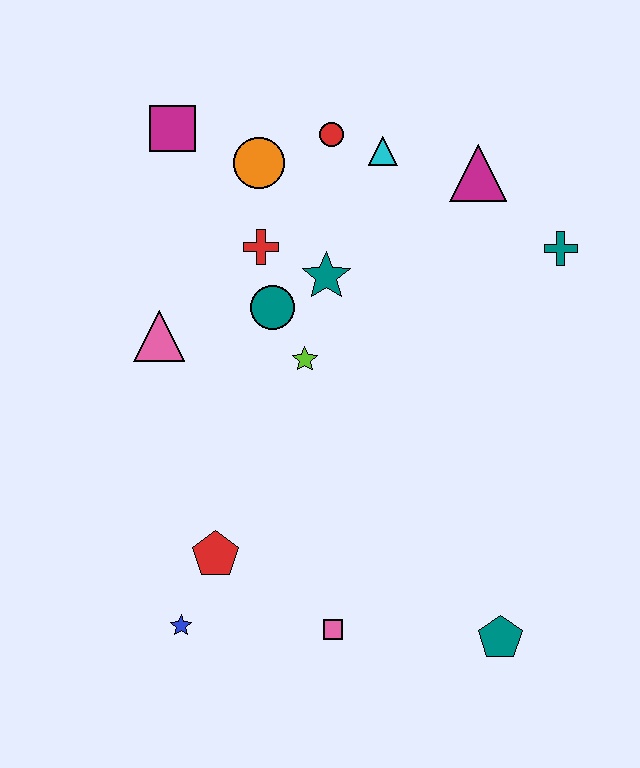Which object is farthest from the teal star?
The teal pentagon is farthest from the teal star.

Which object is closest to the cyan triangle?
The red circle is closest to the cyan triangle.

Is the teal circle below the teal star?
Yes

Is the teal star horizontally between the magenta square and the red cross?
No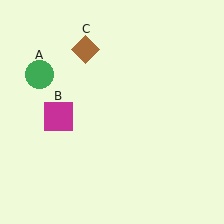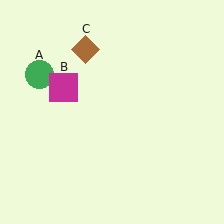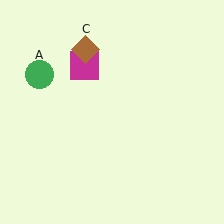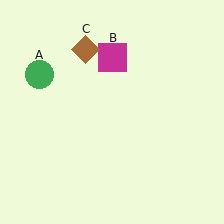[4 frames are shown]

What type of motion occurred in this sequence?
The magenta square (object B) rotated clockwise around the center of the scene.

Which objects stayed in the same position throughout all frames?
Green circle (object A) and brown diamond (object C) remained stationary.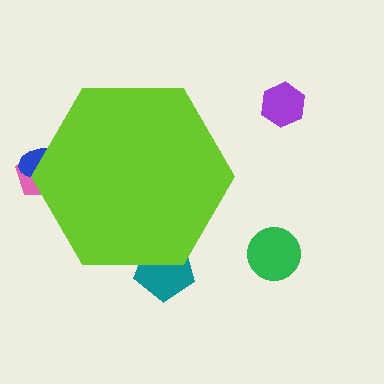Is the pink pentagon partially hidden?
Yes, the pink pentagon is partially hidden behind the lime hexagon.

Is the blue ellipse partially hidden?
Yes, the blue ellipse is partially hidden behind the lime hexagon.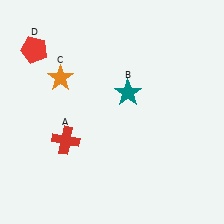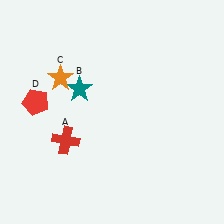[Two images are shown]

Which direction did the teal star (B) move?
The teal star (B) moved left.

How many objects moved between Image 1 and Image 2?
2 objects moved between the two images.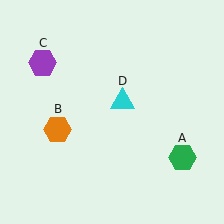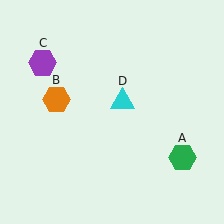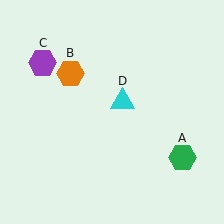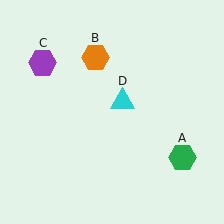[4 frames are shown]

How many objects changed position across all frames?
1 object changed position: orange hexagon (object B).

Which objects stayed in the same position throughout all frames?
Green hexagon (object A) and purple hexagon (object C) and cyan triangle (object D) remained stationary.